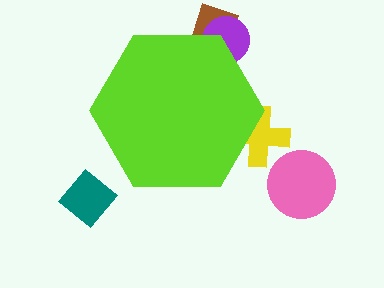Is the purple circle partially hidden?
Yes, the purple circle is partially hidden behind the lime hexagon.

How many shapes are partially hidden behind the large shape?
3 shapes are partially hidden.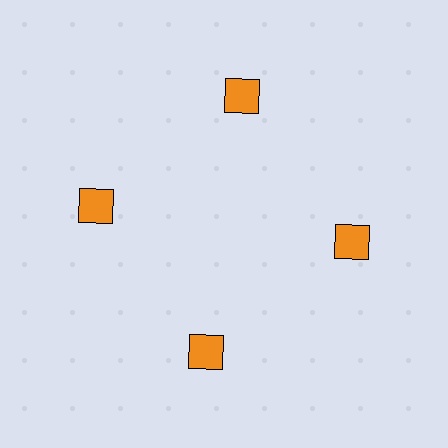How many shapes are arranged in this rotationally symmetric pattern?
There are 4 shapes, arranged in 4 groups of 1.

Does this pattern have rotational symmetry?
Yes, this pattern has 4-fold rotational symmetry. It looks the same after rotating 90 degrees around the center.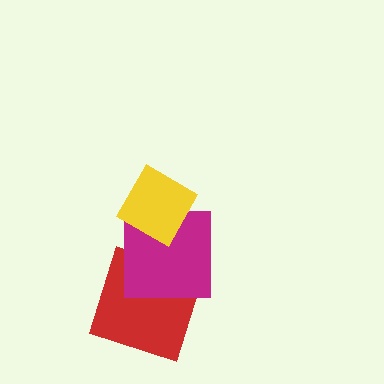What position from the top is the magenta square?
The magenta square is 2nd from the top.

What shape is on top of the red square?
The magenta square is on top of the red square.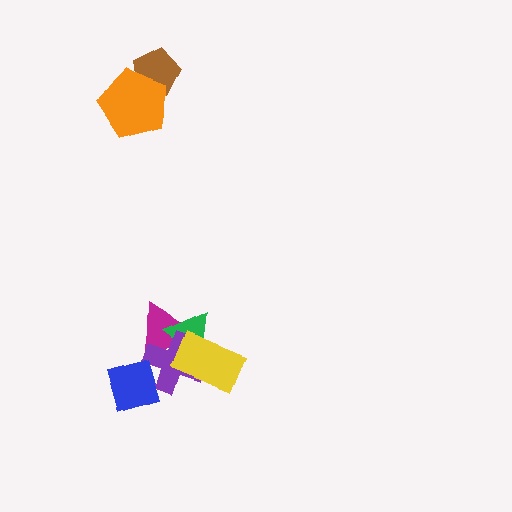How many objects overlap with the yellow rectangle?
3 objects overlap with the yellow rectangle.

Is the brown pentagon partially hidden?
Yes, it is partially covered by another shape.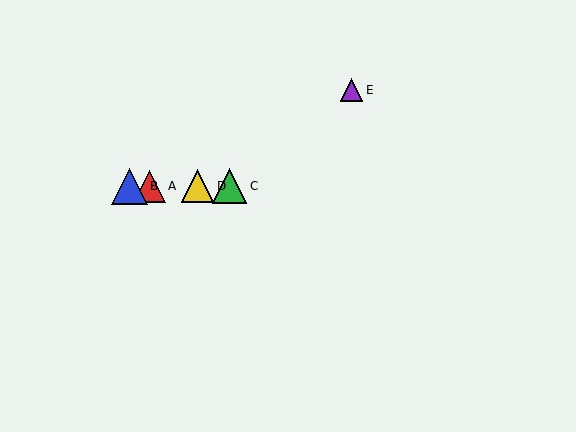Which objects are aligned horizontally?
Objects A, B, C, D are aligned horizontally.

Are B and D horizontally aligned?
Yes, both are at y≈186.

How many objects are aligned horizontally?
4 objects (A, B, C, D) are aligned horizontally.